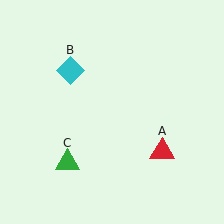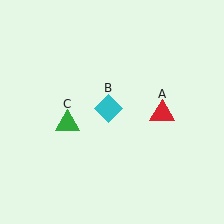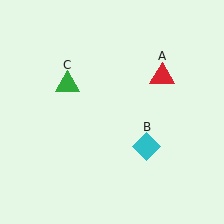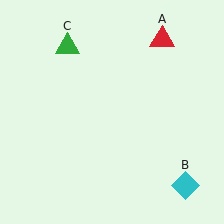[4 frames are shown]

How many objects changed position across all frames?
3 objects changed position: red triangle (object A), cyan diamond (object B), green triangle (object C).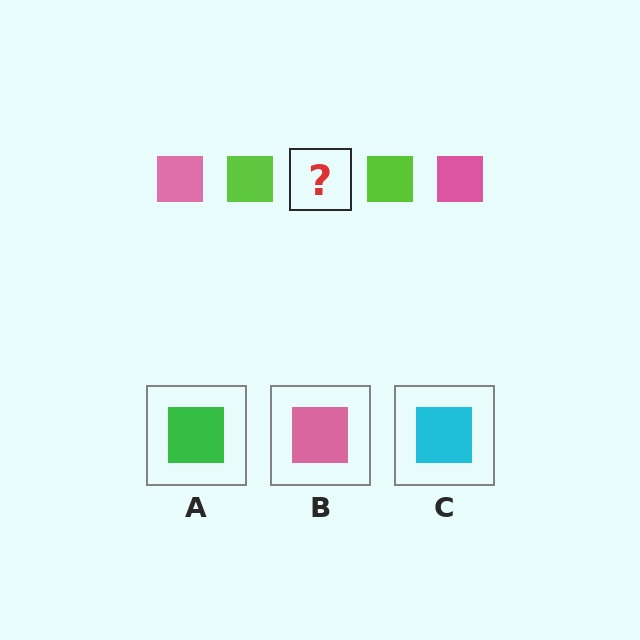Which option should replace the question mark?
Option B.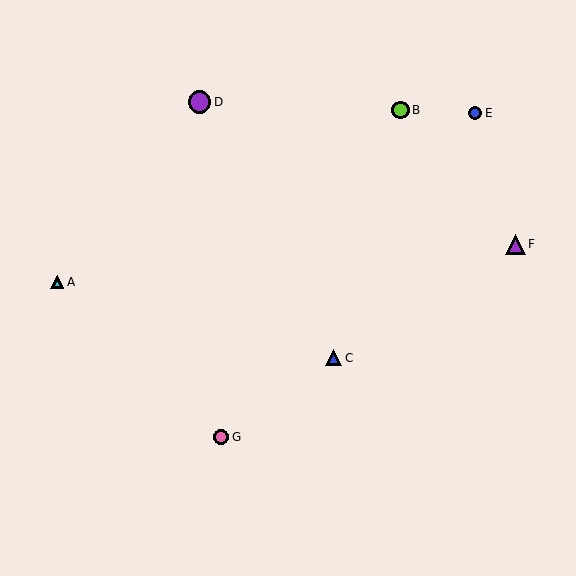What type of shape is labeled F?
Shape F is a purple triangle.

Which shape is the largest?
The purple circle (labeled D) is the largest.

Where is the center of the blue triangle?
The center of the blue triangle is at (334, 358).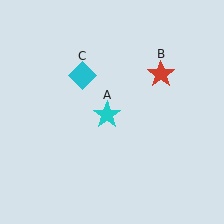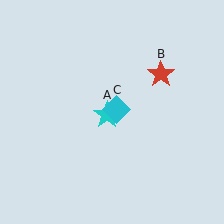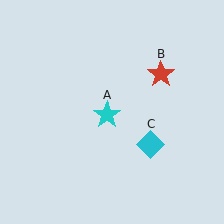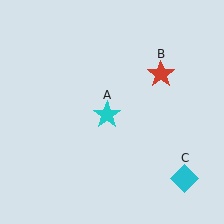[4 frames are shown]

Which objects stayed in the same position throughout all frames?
Cyan star (object A) and red star (object B) remained stationary.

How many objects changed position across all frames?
1 object changed position: cyan diamond (object C).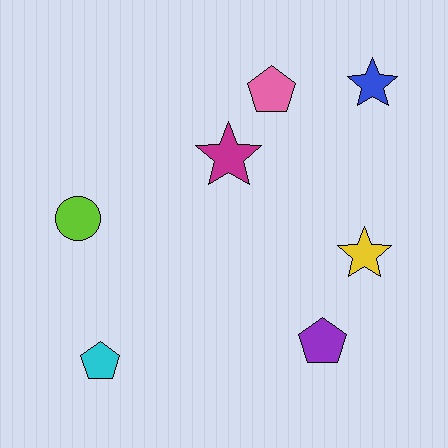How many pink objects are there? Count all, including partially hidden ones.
There is 1 pink object.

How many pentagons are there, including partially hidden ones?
There are 3 pentagons.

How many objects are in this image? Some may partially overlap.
There are 7 objects.